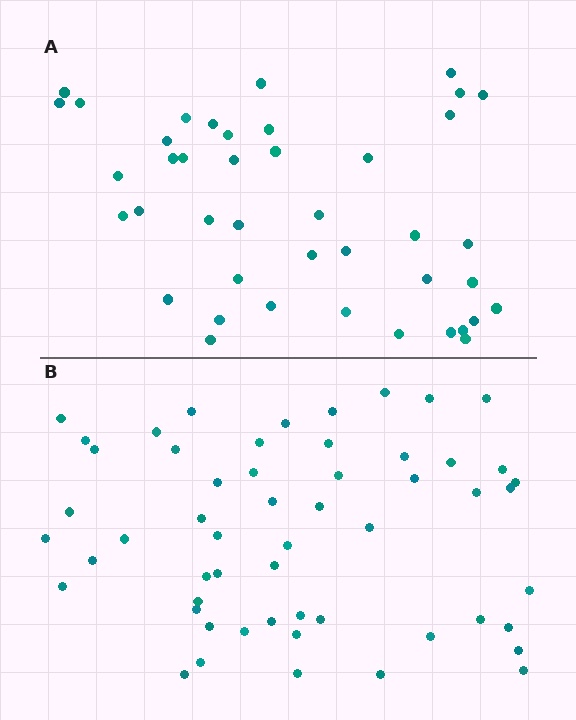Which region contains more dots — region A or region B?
Region B (the bottom region) has more dots.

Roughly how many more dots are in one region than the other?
Region B has approximately 15 more dots than region A.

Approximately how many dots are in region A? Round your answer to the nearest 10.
About 40 dots. (The exact count is 42, which rounds to 40.)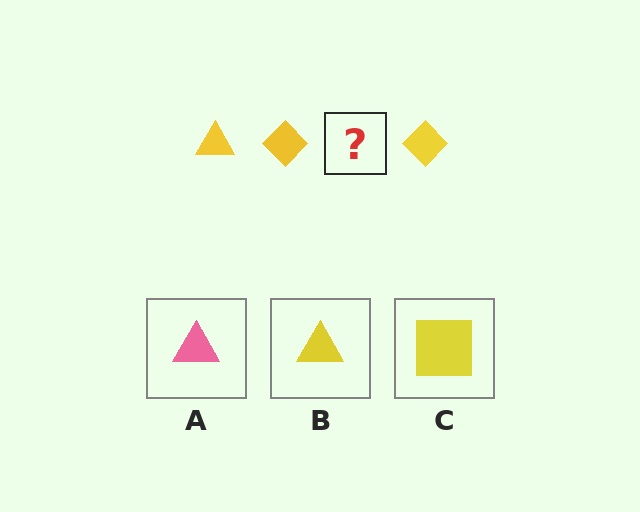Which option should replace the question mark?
Option B.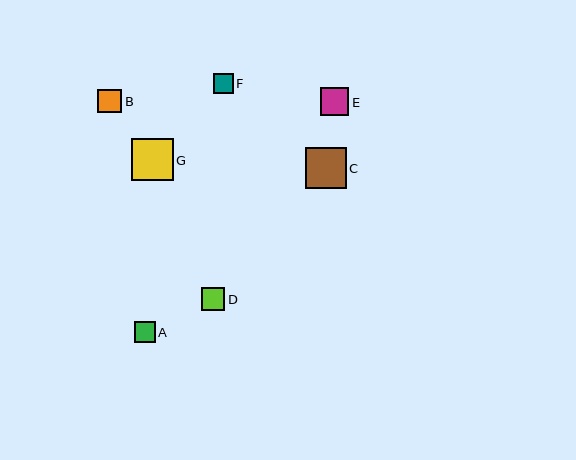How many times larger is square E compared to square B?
Square E is approximately 1.2 times the size of square B.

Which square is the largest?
Square G is the largest with a size of approximately 42 pixels.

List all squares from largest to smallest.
From largest to smallest: G, C, E, B, D, A, F.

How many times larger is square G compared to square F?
Square G is approximately 2.1 times the size of square F.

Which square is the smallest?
Square F is the smallest with a size of approximately 20 pixels.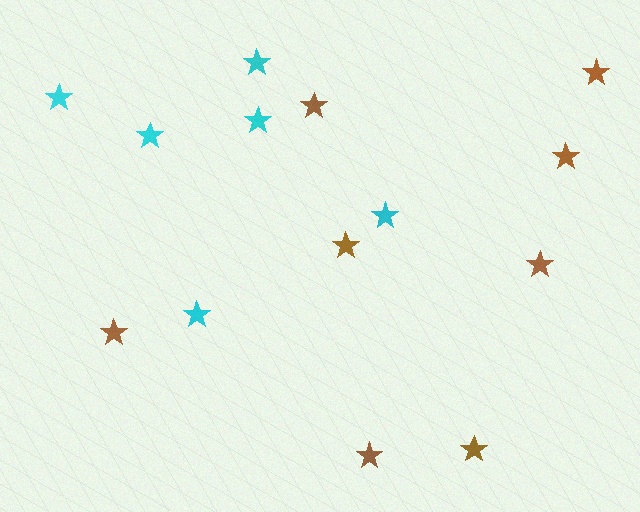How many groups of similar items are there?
There are 2 groups: one group of cyan stars (6) and one group of brown stars (8).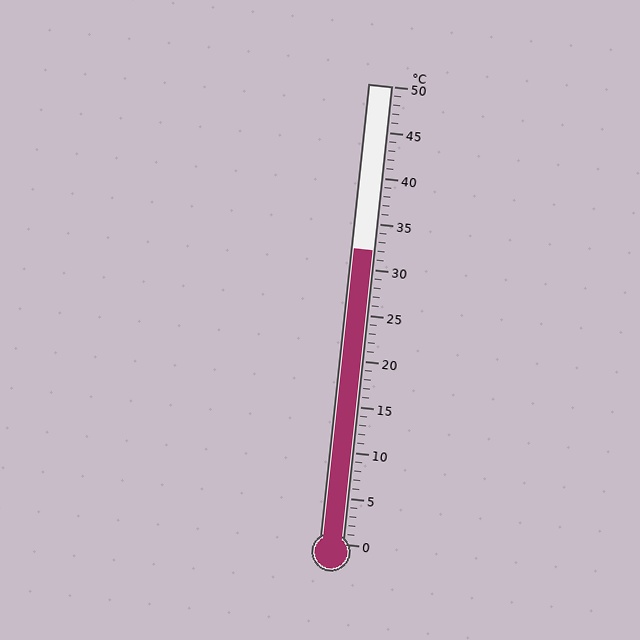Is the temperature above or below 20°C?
The temperature is above 20°C.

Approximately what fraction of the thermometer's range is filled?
The thermometer is filled to approximately 65% of its range.